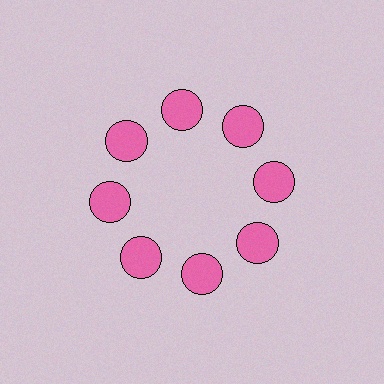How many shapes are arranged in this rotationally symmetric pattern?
There are 8 shapes, arranged in 8 groups of 1.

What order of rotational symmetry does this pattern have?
This pattern has 8-fold rotational symmetry.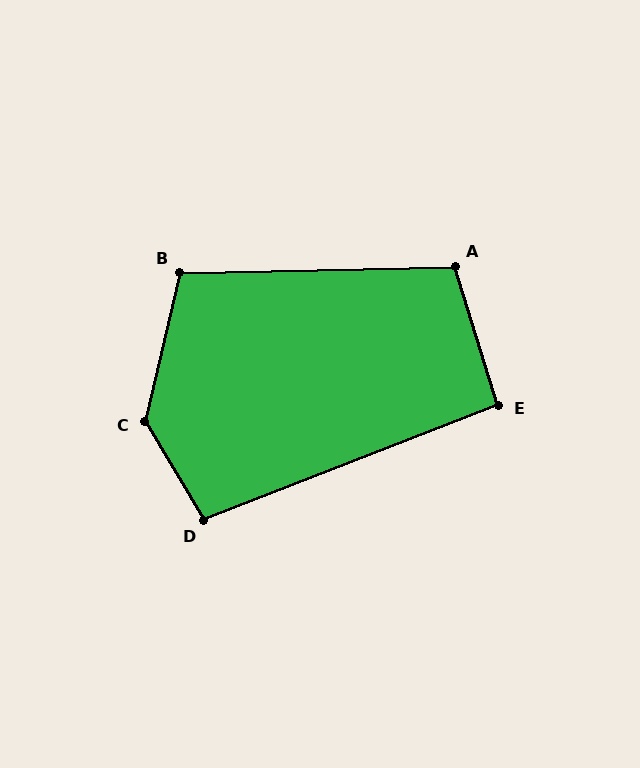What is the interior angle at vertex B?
Approximately 104 degrees (obtuse).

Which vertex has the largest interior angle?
C, at approximately 136 degrees.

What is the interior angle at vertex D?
Approximately 100 degrees (obtuse).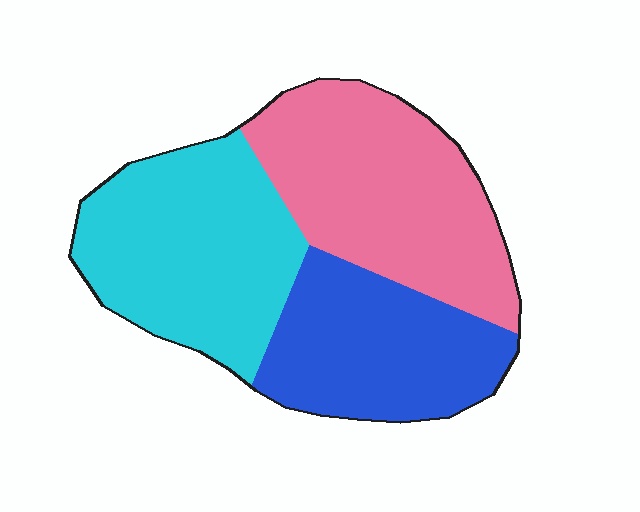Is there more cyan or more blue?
Cyan.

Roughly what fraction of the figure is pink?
Pink takes up about three eighths (3/8) of the figure.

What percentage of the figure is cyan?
Cyan takes up between a third and a half of the figure.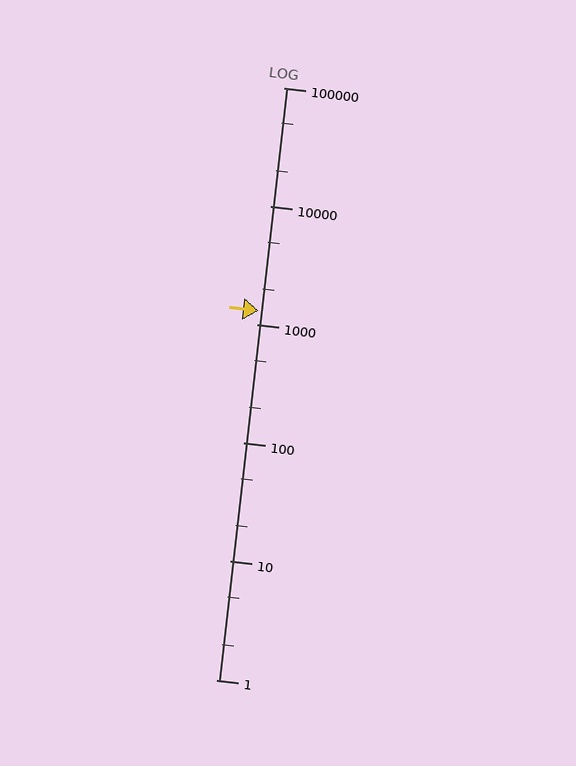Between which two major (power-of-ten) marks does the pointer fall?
The pointer is between 1000 and 10000.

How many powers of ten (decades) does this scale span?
The scale spans 5 decades, from 1 to 100000.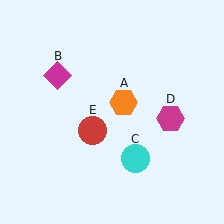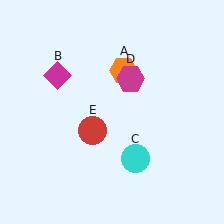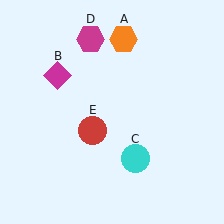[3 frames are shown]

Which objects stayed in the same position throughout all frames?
Magenta diamond (object B) and cyan circle (object C) and red circle (object E) remained stationary.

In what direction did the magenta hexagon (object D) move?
The magenta hexagon (object D) moved up and to the left.